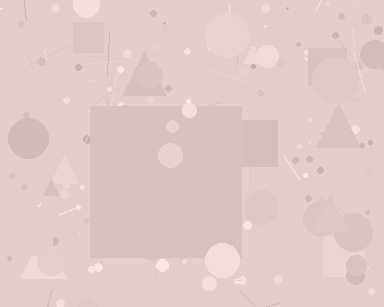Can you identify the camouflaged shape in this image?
The camouflaged shape is a square.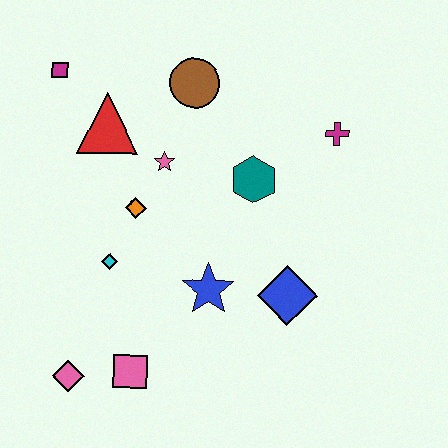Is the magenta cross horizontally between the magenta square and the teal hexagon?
No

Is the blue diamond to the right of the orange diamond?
Yes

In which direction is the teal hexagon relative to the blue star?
The teal hexagon is above the blue star.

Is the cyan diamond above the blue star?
Yes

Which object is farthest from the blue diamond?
The magenta square is farthest from the blue diamond.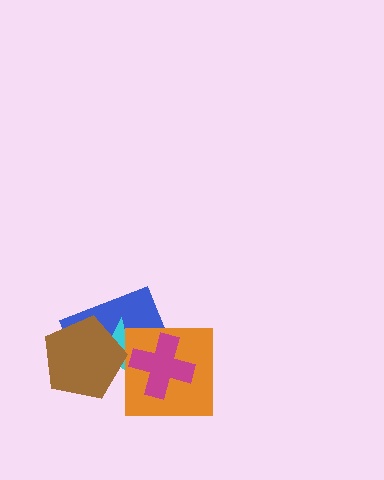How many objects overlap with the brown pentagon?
2 objects overlap with the brown pentagon.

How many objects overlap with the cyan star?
4 objects overlap with the cyan star.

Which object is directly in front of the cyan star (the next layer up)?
The orange square is directly in front of the cyan star.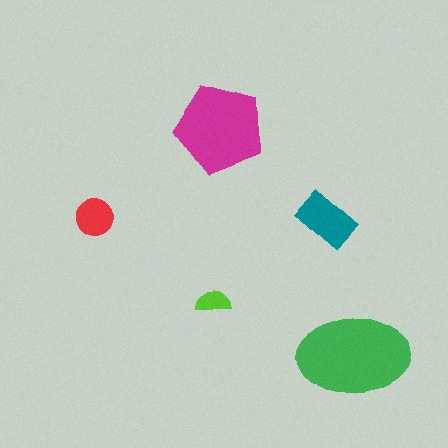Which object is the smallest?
The lime semicircle.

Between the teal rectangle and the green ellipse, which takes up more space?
The green ellipse.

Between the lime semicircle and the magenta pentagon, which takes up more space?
The magenta pentagon.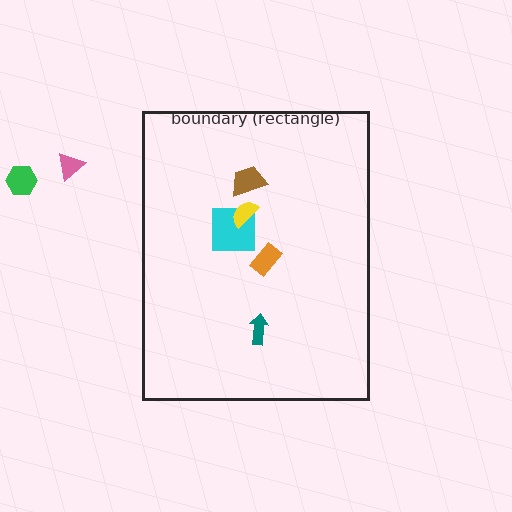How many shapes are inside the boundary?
5 inside, 2 outside.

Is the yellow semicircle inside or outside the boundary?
Inside.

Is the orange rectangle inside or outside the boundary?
Inside.